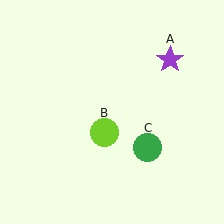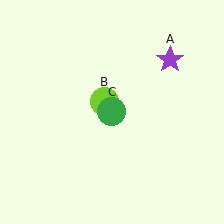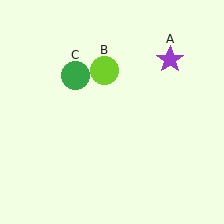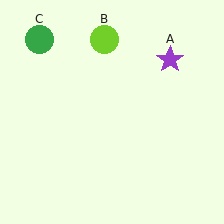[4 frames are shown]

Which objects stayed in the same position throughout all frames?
Purple star (object A) remained stationary.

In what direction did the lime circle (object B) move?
The lime circle (object B) moved up.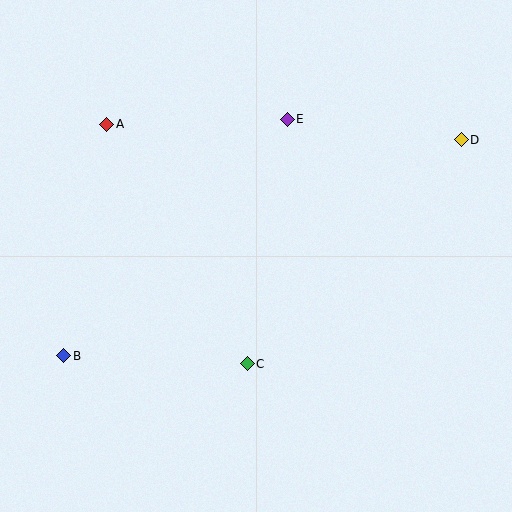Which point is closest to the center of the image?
Point C at (247, 364) is closest to the center.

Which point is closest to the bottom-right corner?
Point C is closest to the bottom-right corner.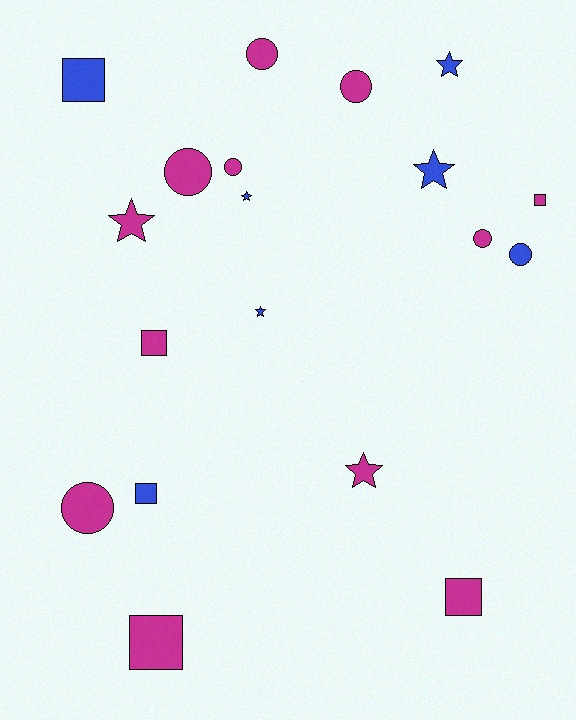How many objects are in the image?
There are 19 objects.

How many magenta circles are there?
There are 6 magenta circles.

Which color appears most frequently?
Magenta, with 12 objects.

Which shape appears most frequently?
Circle, with 7 objects.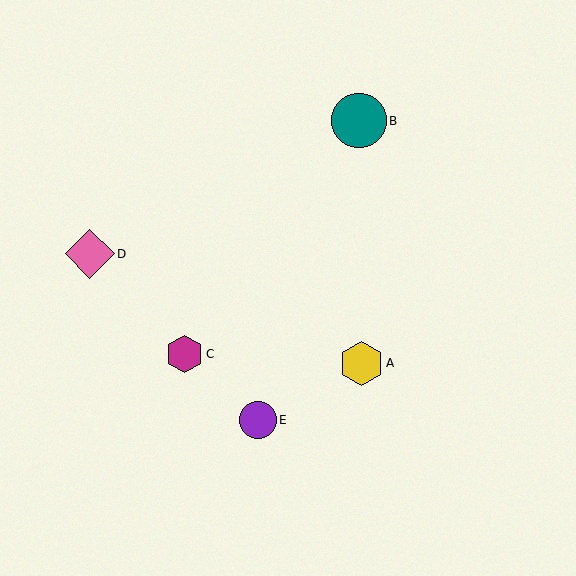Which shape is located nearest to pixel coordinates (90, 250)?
The pink diamond (labeled D) at (90, 254) is nearest to that location.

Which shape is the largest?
The teal circle (labeled B) is the largest.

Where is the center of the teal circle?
The center of the teal circle is at (359, 121).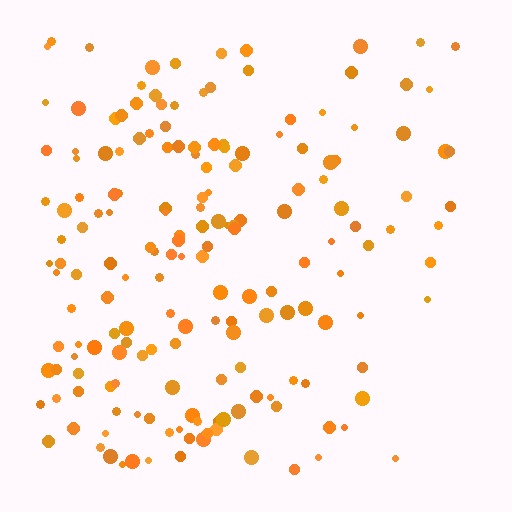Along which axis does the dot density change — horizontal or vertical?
Horizontal.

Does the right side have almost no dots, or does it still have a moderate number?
Still a moderate number, just noticeably fewer than the left.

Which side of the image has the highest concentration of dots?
The left.